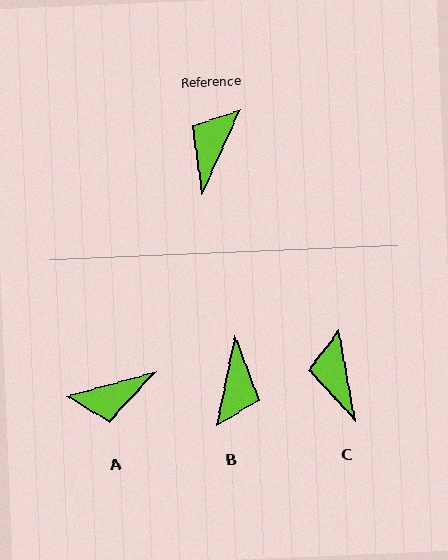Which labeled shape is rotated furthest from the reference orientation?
B, about 167 degrees away.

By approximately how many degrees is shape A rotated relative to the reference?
Approximately 130 degrees counter-clockwise.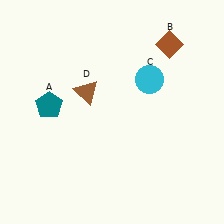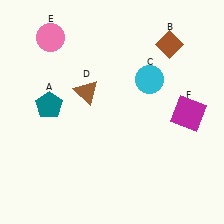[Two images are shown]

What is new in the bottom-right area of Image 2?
A magenta square (F) was added in the bottom-right area of Image 2.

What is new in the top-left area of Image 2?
A pink circle (E) was added in the top-left area of Image 2.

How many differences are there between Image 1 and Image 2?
There are 2 differences between the two images.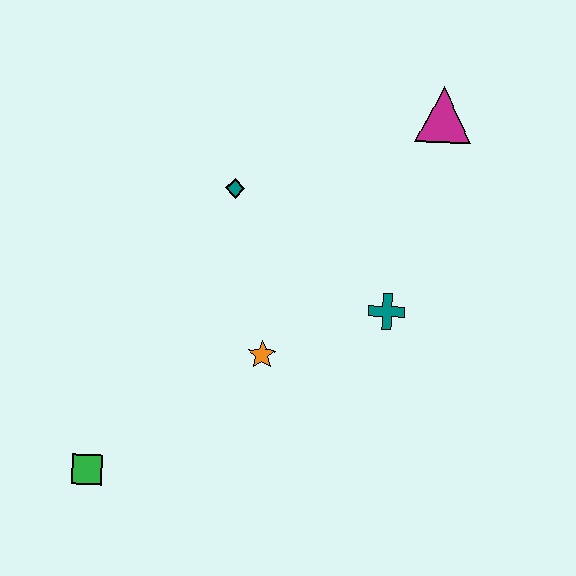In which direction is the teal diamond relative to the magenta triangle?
The teal diamond is to the left of the magenta triangle.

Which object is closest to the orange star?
The teal cross is closest to the orange star.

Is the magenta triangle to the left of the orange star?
No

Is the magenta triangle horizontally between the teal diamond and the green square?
No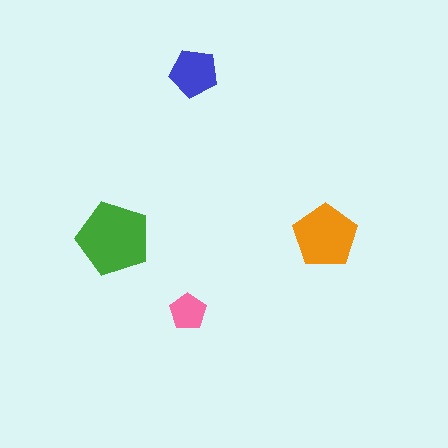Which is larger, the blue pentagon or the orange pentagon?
The orange one.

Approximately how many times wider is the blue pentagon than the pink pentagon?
About 1.5 times wider.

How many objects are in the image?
There are 4 objects in the image.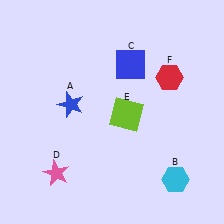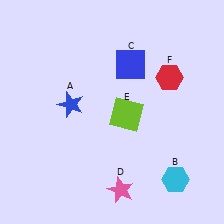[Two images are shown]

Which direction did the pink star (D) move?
The pink star (D) moved right.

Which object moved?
The pink star (D) moved right.